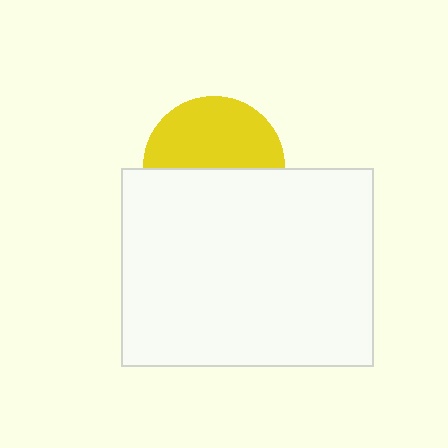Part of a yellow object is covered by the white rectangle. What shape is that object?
It is a circle.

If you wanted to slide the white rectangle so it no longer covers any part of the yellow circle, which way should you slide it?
Slide it down — that is the most direct way to separate the two shapes.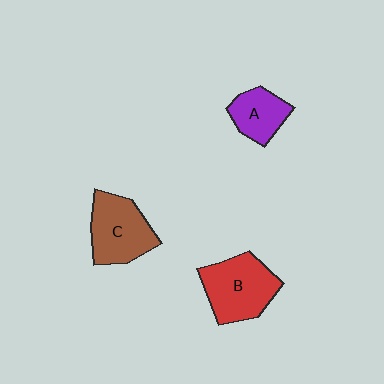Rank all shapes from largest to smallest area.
From largest to smallest: B (red), C (brown), A (purple).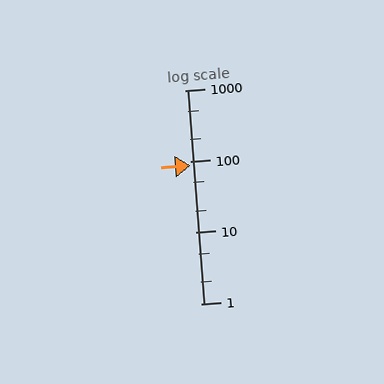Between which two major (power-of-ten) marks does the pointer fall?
The pointer is between 10 and 100.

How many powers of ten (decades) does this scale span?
The scale spans 3 decades, from 1 to 1000.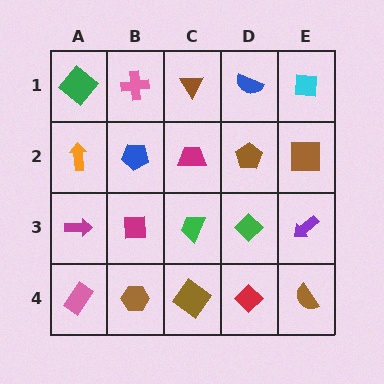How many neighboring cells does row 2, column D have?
4.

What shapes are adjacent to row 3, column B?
A blue pentagon (row 2, column B), a brown hexagon (row 4, column B), a magenta arrow (row 3, column A), a green trapezoid (row 3, column C).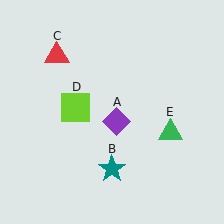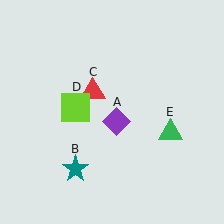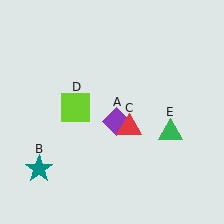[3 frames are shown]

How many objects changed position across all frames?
2 objects changed position: teal star (object B), red triangle (object C).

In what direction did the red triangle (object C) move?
The red triangle (object C) moved down and to the right.